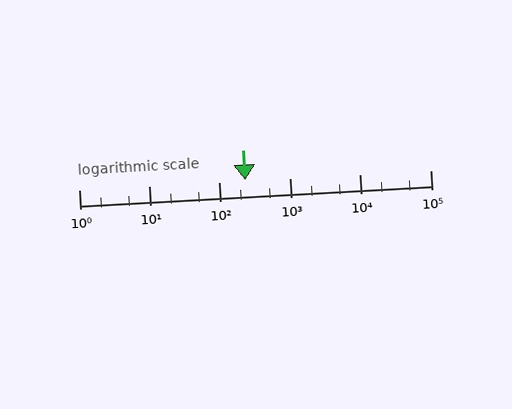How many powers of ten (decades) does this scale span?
The scale spans 5 decades, from 1 to 100000.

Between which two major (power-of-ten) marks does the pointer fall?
The pointer is between 100 and 1000.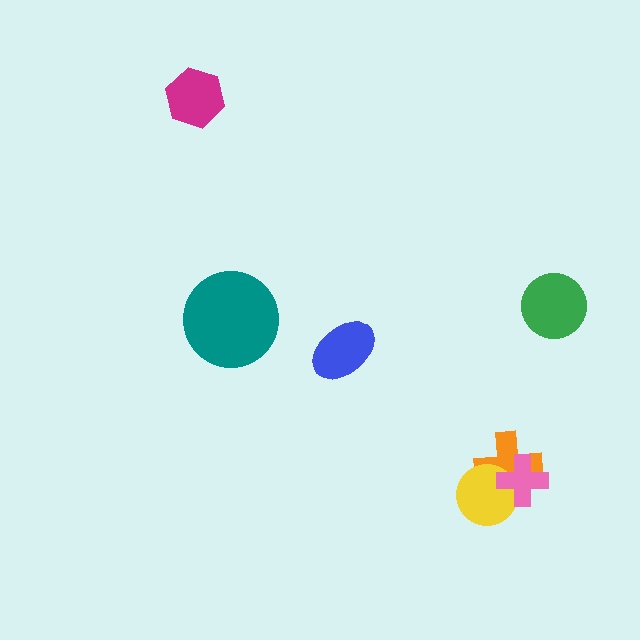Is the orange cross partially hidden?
Yes, it is partially covered by another shape.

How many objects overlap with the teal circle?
0 objects overlap with the teal circle.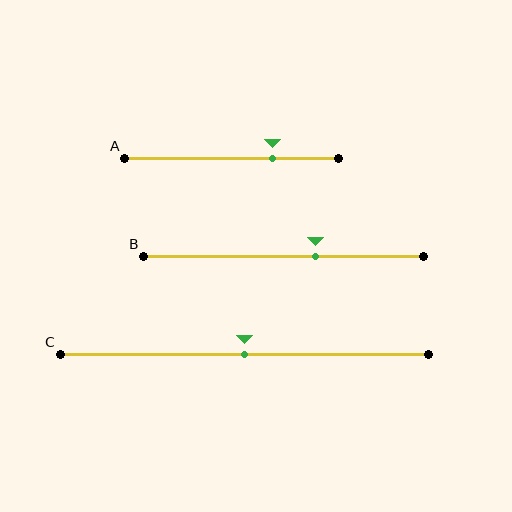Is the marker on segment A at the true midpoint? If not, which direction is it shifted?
No, the marker on segment A is shifted to the right by about 19% of the segment length.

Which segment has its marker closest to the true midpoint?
Segment C has its marker closest to the true midpoint.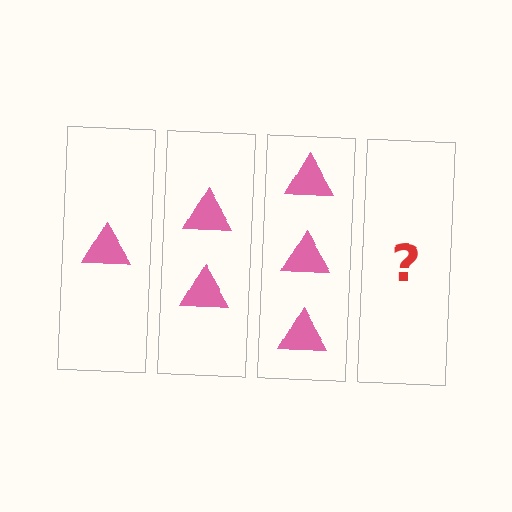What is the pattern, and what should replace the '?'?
The pattern is that each step adds one more triangle. The '?' should be 4 triangles.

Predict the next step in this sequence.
The next step is 4 triangles.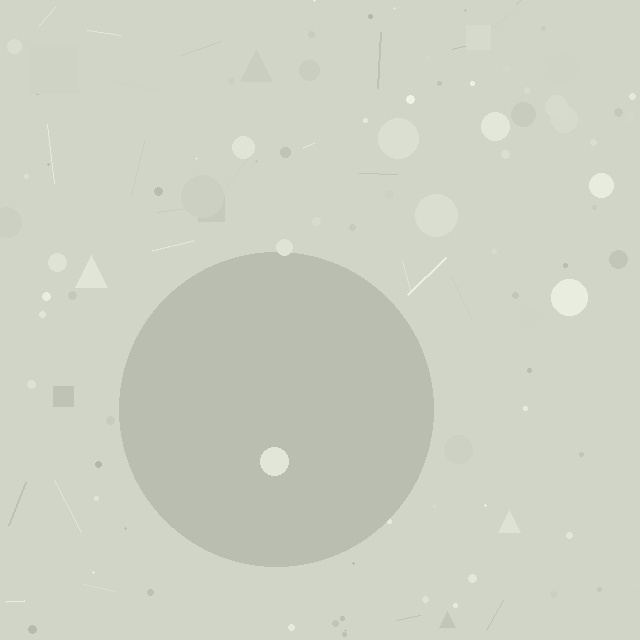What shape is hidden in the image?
A circle is hidden in the image.